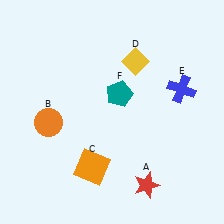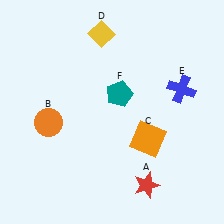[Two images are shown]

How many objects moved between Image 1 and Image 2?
2 objects moved between the two images.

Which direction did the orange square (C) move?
The orange square (C) moved right.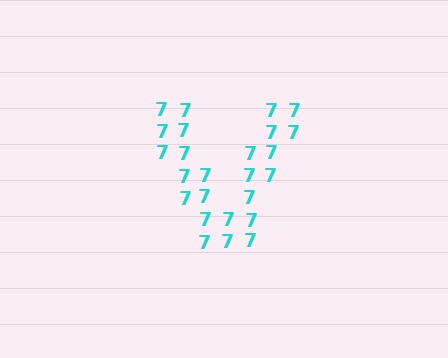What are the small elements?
The small elements are digit 7's.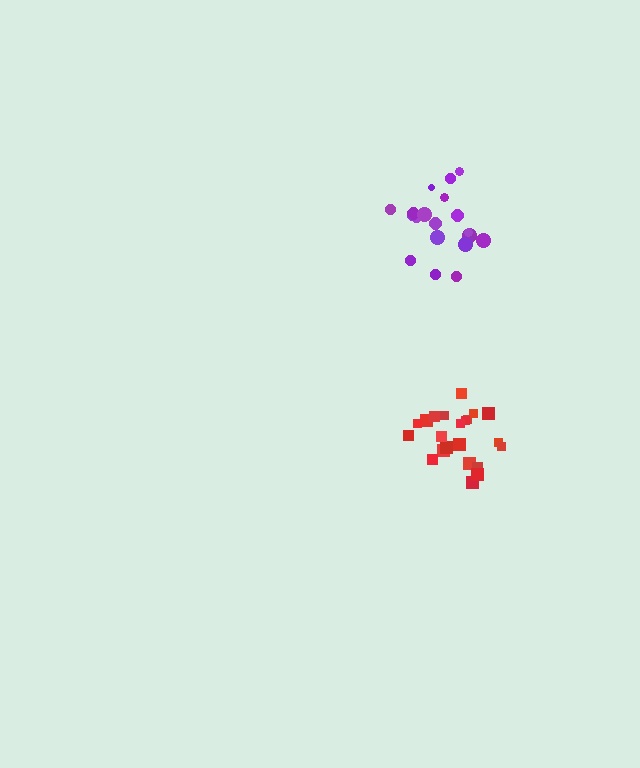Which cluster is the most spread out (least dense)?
Purple.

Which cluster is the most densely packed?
Red.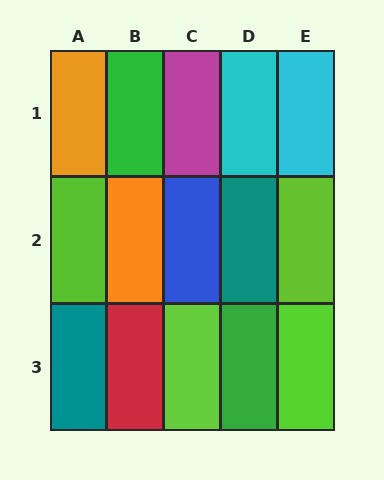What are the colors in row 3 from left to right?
Teal, red, lime, green, lime.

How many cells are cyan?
2 cells are cyan.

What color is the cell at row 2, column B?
Orange.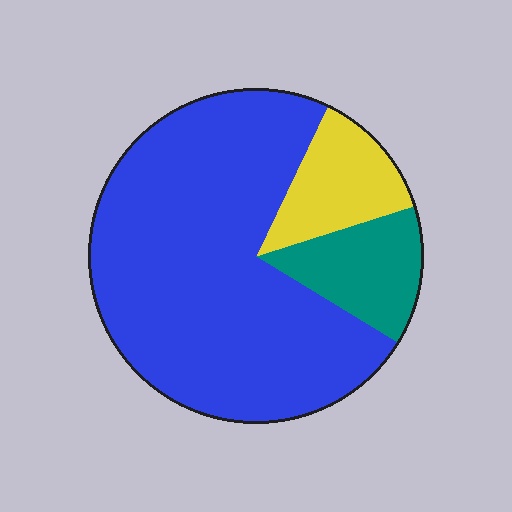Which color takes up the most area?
Blue, at roughly 75%.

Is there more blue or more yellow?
Blue.